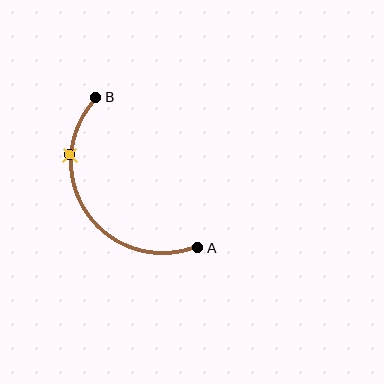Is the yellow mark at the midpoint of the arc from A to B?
No. The yellow mark lies on the arc but is closer to endpoint B. The arc midpoint would be at the point on the curve equidistant along the arc from both A and B.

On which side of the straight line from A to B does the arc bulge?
The arc bulges below and to the left of the straight line connecting A and B.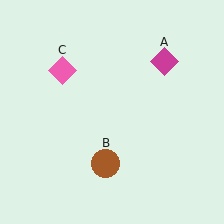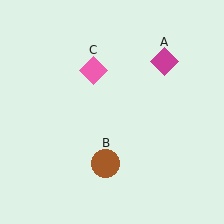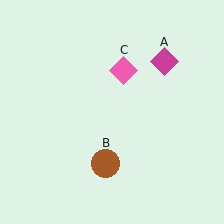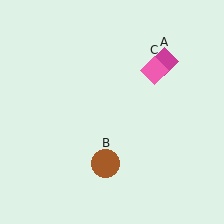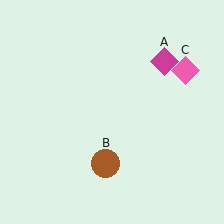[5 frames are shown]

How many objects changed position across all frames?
1 object changed position: pink diamond (object C).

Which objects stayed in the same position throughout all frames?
Magenta diamond (object A) and brown circle (object B) remained stationary.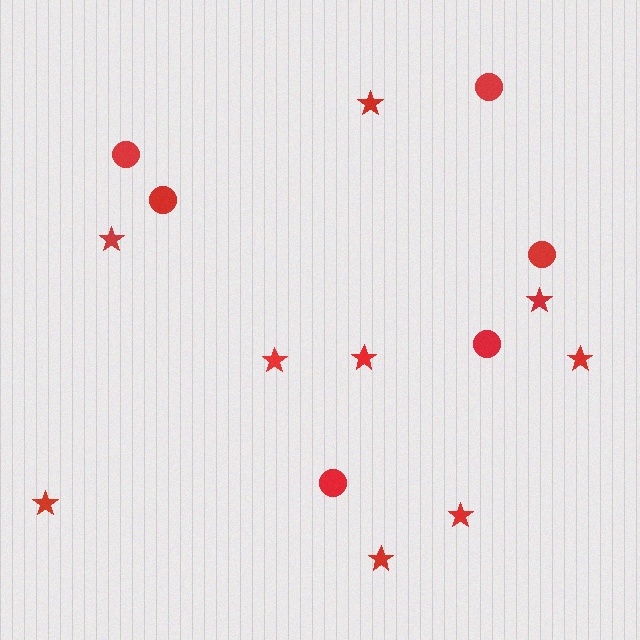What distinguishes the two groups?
There are 2 groups: one group of circles (6) and one group of stars (9).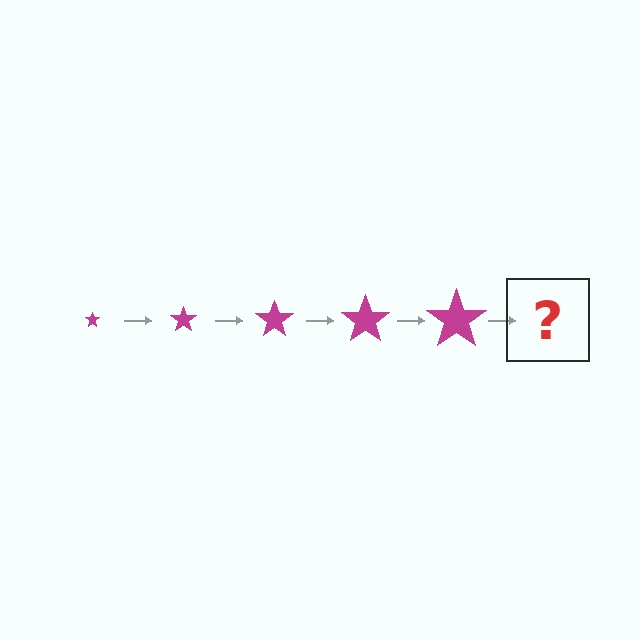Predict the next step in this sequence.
The next step is a magenta star, larger than the previous one.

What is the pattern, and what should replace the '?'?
The pattern is that the star gets progressively larger each step. The '?' should be a magenta star, larger than the previous one.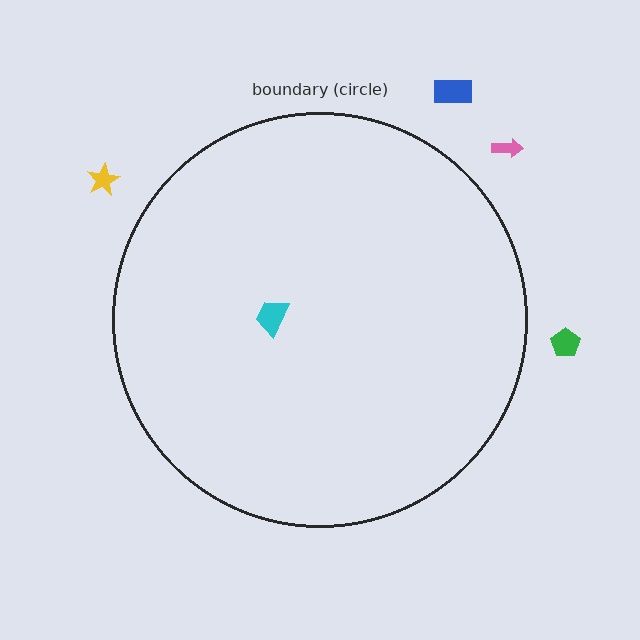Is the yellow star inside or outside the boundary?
Outside.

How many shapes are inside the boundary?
1 inside, 4 outside.